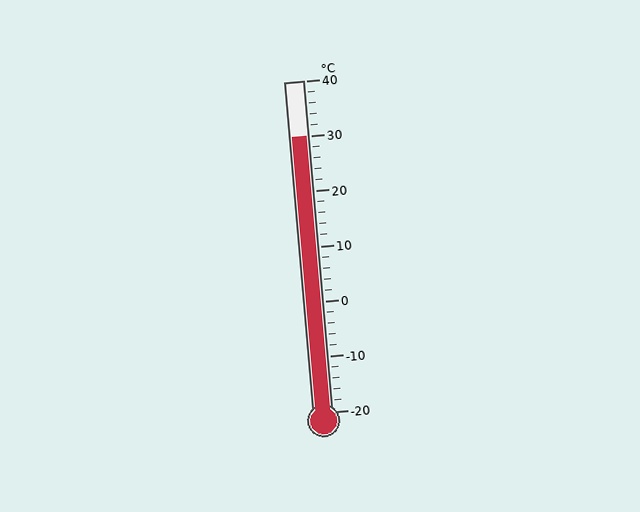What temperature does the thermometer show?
The thermometer shows approximately 30°C.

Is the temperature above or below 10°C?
The temperature is above 10°C.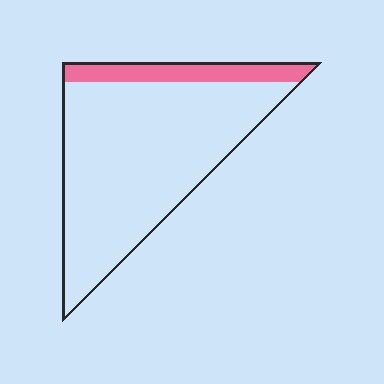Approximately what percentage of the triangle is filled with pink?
Approximately 15%.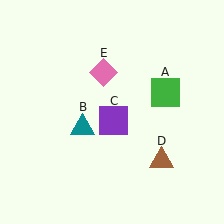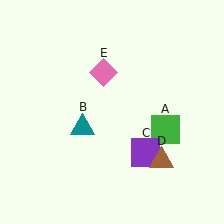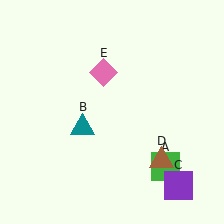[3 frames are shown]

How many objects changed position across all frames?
2 objects changed position: green square (object A), purple square (object C).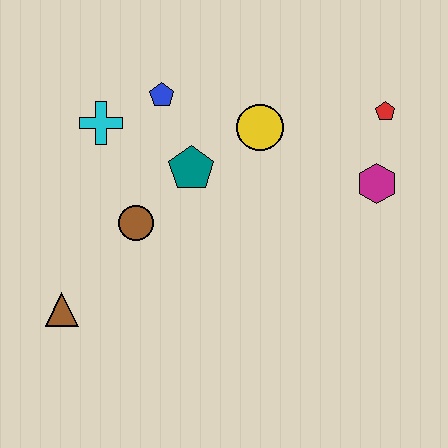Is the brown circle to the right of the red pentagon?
No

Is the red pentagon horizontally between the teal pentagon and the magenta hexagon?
No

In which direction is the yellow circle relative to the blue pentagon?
The yellow circle is to the right of the blue pentagon.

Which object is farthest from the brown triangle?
The red pentagon is farthest from the brown triangle.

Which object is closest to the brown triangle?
The brown circle is closest to the brown triangle.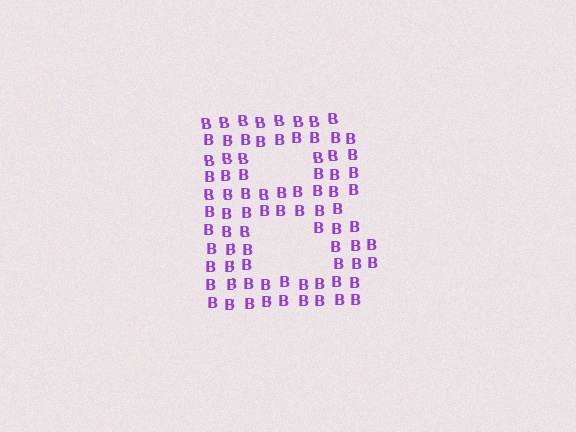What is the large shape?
The large shape is the letter B.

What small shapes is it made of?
It is made of small letter B's.